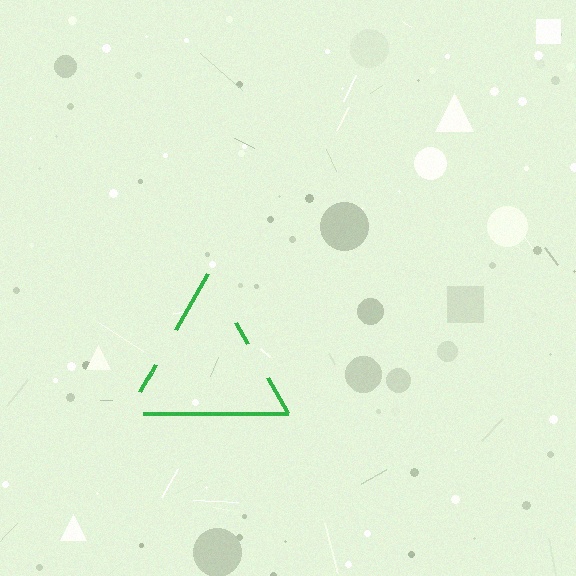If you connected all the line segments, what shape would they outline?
They would outline a triangle.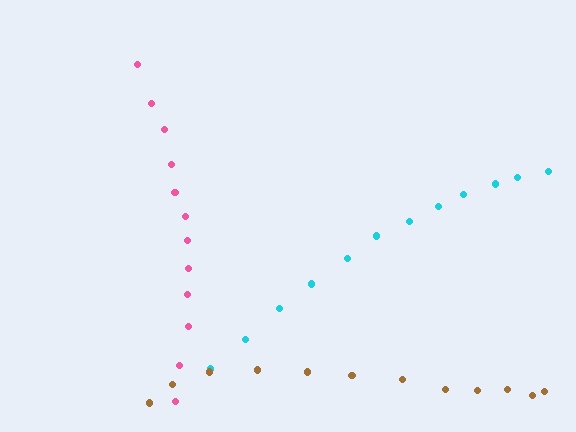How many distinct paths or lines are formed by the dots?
There are 3 distinct paths.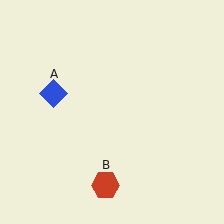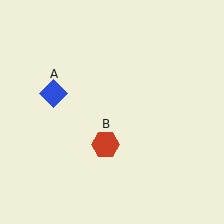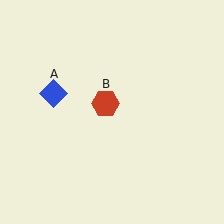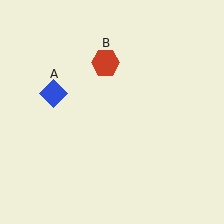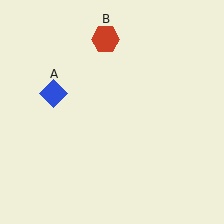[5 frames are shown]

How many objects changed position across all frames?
1 object changed position: red hexagon (object B).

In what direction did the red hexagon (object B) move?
The red hexagon (object B) moved up.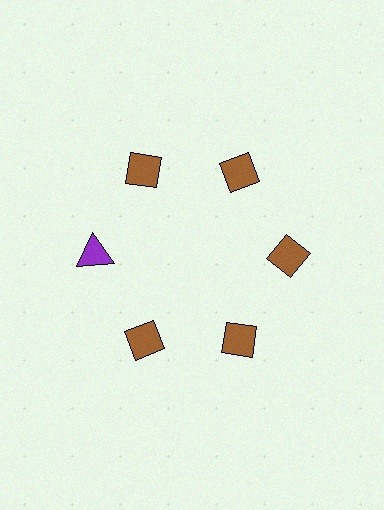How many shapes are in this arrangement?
There are 6 shapes arranged in a ring pattern.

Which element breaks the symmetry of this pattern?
The purple triangle at roughly the 9 o'clock position breaks the symmetry. All other shapes are brown diamonds.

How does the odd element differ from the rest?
It differs in both color (purple instead of brown) and shape (triangle instead of diamond).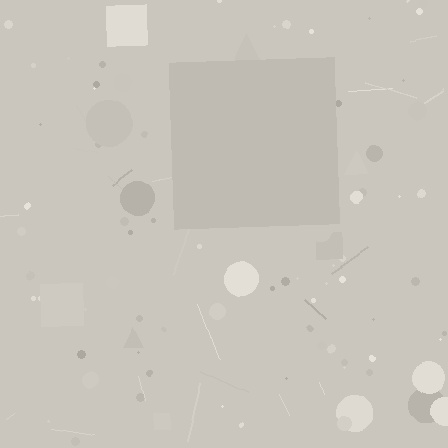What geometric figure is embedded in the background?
A square is embedded in the background.